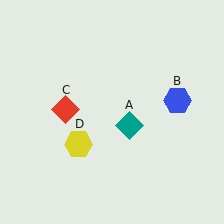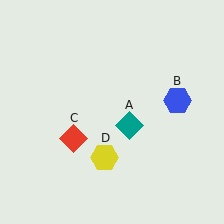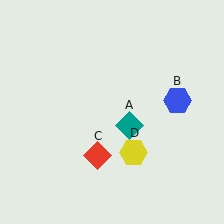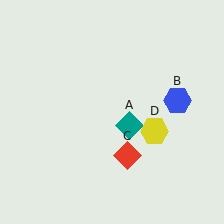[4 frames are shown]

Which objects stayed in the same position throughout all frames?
Teal diamond (object A) and blue hexagon (object B) remained stationary.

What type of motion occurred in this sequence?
The red diamond (object C), yellow hexagon (object D) rotated counterclockwise around the center of the scene.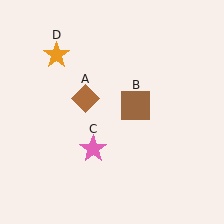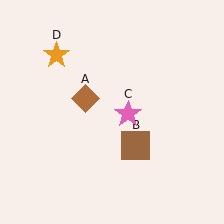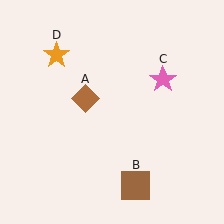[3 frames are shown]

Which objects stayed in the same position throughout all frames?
Brown diamond (object A) and orange star (object D) remained stationary.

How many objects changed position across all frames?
2 objects changed position: brown square (object B), pink star (object C).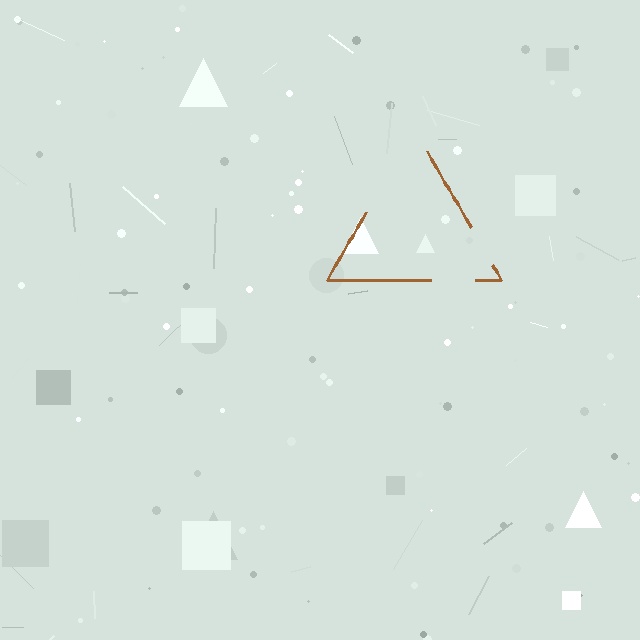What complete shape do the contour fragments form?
The contour fragments form a triangle.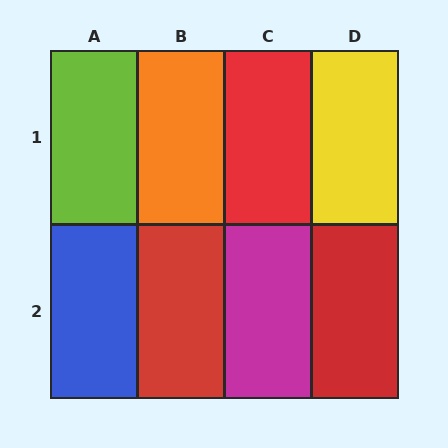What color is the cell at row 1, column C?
Red.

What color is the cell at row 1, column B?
Orange.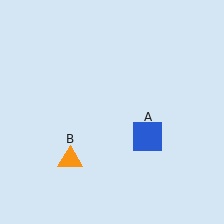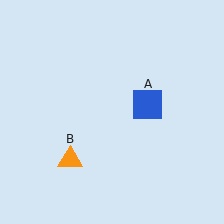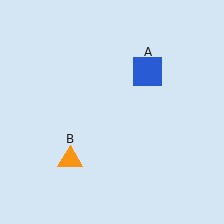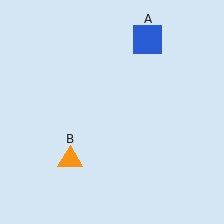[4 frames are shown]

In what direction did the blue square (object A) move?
The blue square (object A) moved up.